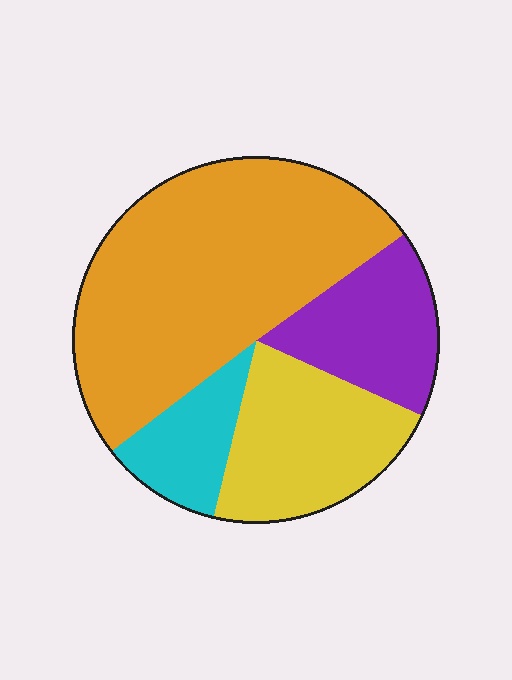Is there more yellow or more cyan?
Yellow.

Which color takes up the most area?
Orange, at roughly 50%.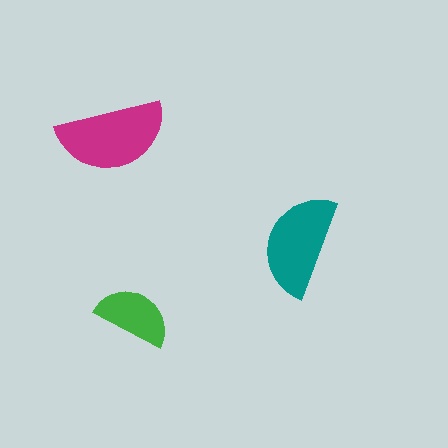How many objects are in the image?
There are 3 objects in the image.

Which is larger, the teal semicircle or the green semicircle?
The teal one.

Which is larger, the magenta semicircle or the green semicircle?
The magenta one.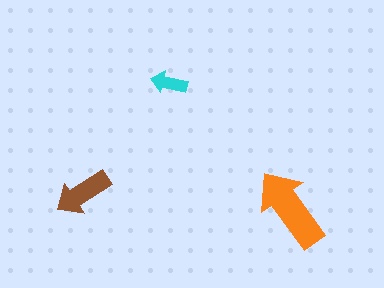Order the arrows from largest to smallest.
the orange one, the brown one, the cyan one.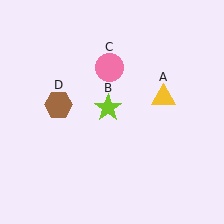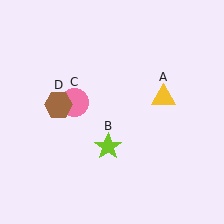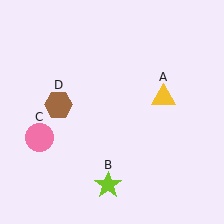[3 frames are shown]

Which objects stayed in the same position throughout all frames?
Yellow triangle (object A) and brown hexagon (object D) remained stationary.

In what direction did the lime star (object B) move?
The lime star (object B) moved down.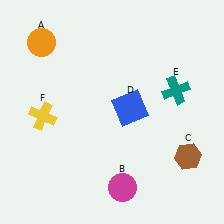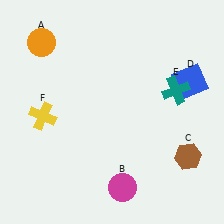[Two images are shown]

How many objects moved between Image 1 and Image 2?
1 object moved between the two images.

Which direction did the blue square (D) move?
The blue square (D) moved right.